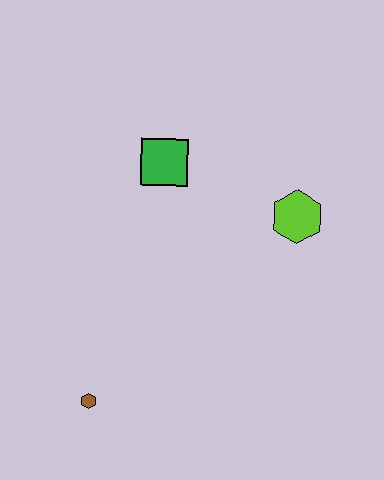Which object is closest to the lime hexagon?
The green square is closest to the lime hexagon.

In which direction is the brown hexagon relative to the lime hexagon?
The brown hexagon is to the left of the lime hexagon.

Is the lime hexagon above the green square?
No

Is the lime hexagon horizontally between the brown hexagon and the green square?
No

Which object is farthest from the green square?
The brown hexagon is farthest from the green square.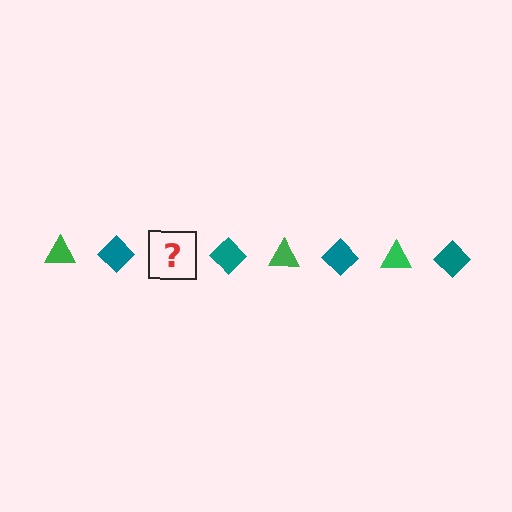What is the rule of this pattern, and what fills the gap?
The rule is that the pattern alternates between green triangle and teal diamond. The gap should be filled with a green triangle.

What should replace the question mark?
The question mark should be replaced with a green triangle.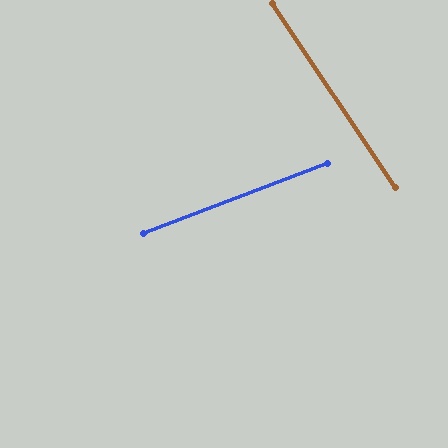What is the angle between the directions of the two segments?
Approximately 77 degrees.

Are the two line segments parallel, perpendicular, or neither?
Neither parallel nor perpendicular — they differ by about 77°.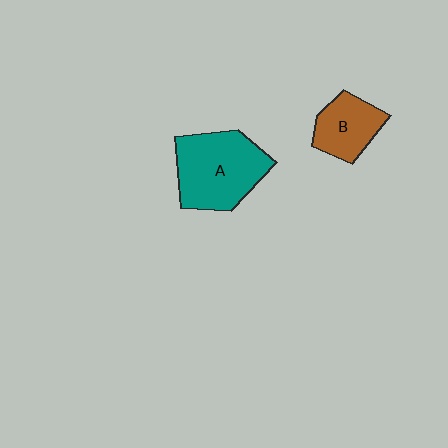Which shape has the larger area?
Shape A (teal).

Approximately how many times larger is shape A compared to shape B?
Approximately 1.8 times.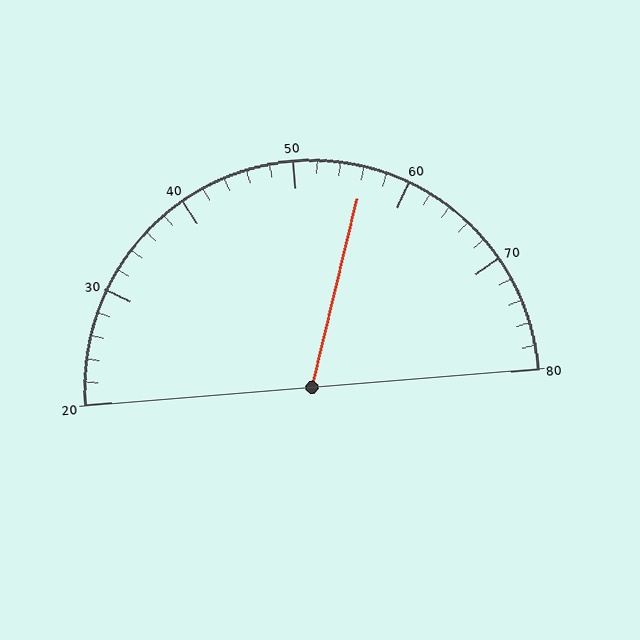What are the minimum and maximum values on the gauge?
The gauge ranges from 20 to 80.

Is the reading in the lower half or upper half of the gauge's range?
The reading is in the upper half of the range (20 to 80).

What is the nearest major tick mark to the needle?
The nearest major tick mark is 60.